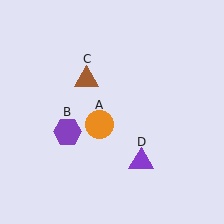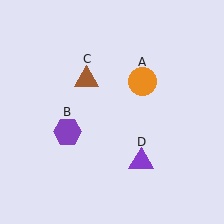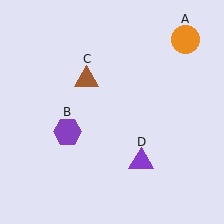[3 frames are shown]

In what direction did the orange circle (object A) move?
The orange circle (object A) moved up and to the right.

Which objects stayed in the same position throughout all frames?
Purple hexagon (object B) and brown triangle (object C) and purple triangle (object D) remained stationary.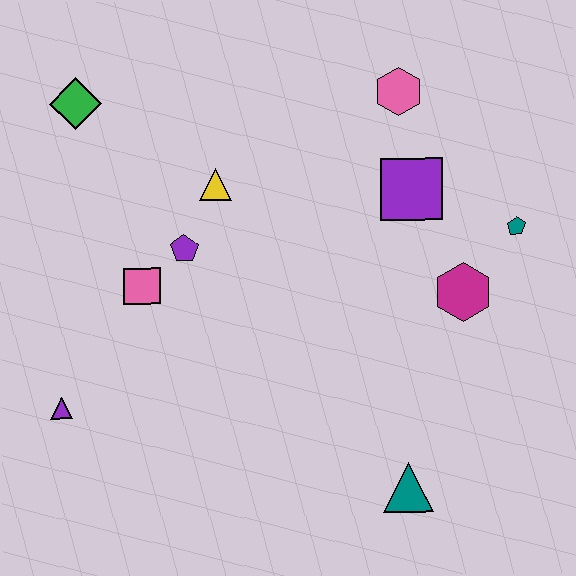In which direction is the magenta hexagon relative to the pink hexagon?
The magenta hexagon is below the pink hexagon.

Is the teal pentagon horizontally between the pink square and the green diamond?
No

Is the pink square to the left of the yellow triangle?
Yes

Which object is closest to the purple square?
The pink hexagon is closest to the purple square.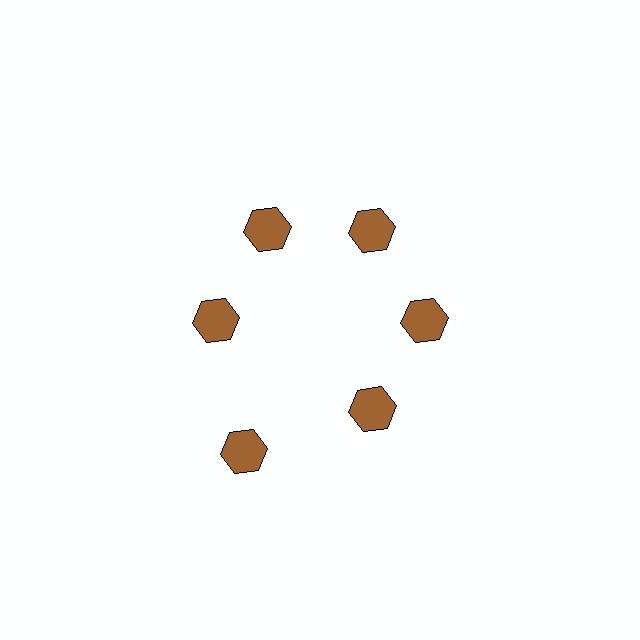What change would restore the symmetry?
The symmetry would be restored by moving it inward, back onto the ring so that all 6 hexagons sit at equal angles and equal distance from the center.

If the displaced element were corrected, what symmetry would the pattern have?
It would have 6-fold rotational symmetry — the pattern would map onto itself every 60 degrees.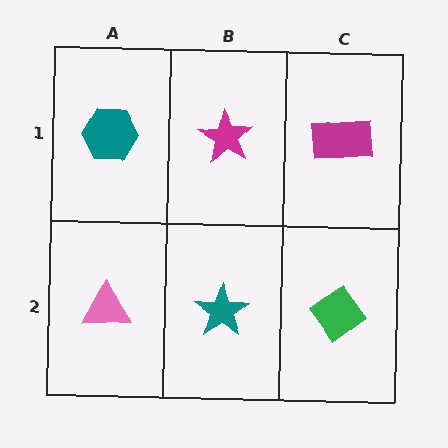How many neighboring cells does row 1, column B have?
3.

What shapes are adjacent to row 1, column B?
A teal star (row 2, column B), a teal hexagon (row 1, column A), a magenta rectangle (row 1, column C).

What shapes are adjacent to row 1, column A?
A pink triangle (row 2, column A), a magenta star (row 1, column B).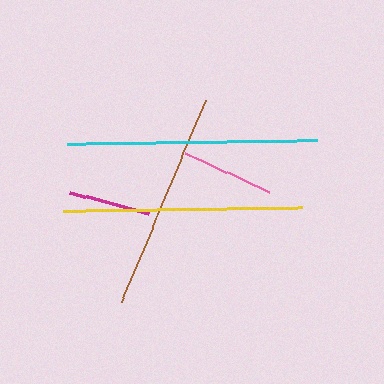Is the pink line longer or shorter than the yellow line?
The yellow line is longer than the pink line.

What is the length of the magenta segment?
The magenta segment is approximately 82 pixels long.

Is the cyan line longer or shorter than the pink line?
The cyan line is longer than the pink line.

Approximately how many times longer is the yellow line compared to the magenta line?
The yellow line is approximately 2.9 times the length of the magenta line.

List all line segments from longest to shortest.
From longest to shortest: cyan, yellow, brown, pink, magenta.